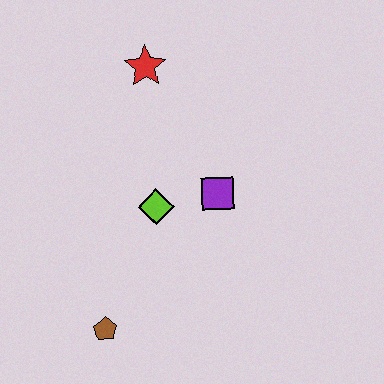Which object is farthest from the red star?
The brown pentagon is farthest from the red star.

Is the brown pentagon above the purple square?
No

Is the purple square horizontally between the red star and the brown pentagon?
No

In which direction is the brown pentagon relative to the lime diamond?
The brown pentagon is below the lime diamond.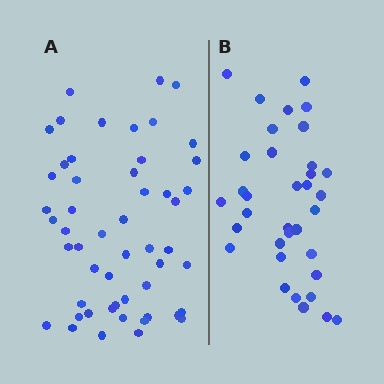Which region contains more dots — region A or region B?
Region A (the left region) has more dots.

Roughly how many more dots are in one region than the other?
Region A has approximately 15 more dots than region B.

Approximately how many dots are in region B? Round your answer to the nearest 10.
About 40 dots. (The exact count is 35, which rounds to 40.)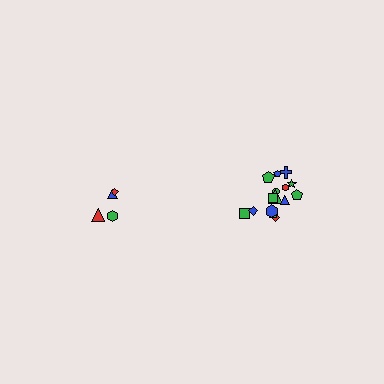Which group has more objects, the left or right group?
The right group.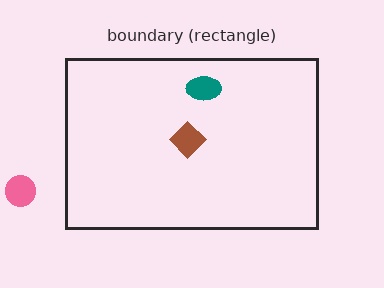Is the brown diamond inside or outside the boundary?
Inside.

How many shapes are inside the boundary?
2 inside, 1 outside.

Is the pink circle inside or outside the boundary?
Outside.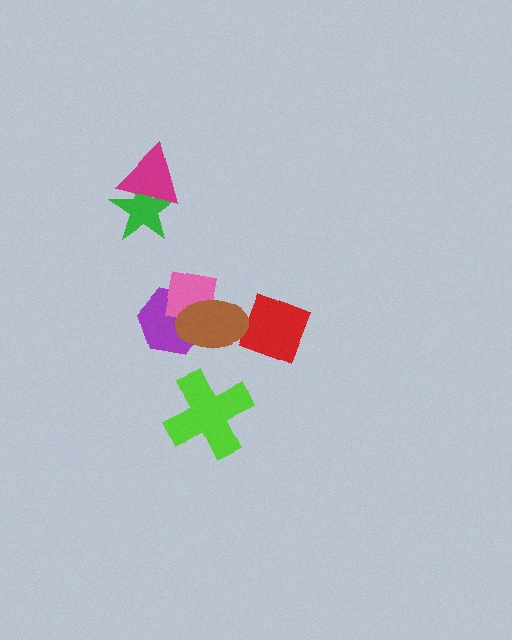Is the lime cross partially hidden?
No, no other shape covers it.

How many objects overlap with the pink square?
2 objects overlap with the pink square.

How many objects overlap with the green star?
1 object overlaps with the green star.